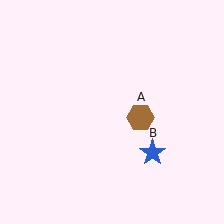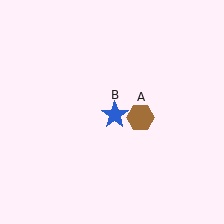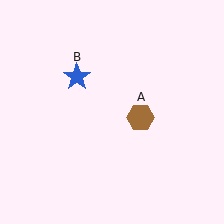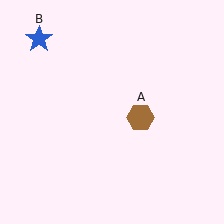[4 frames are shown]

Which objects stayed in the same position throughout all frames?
Brown hexagon (object A) remained stationary.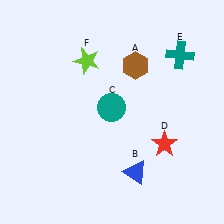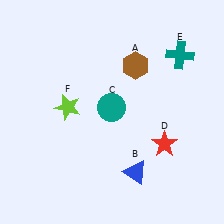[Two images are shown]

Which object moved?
The lime star (F) moved down.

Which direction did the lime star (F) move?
The lime star (F) moved down.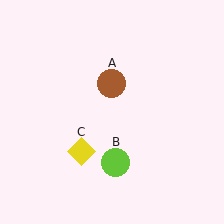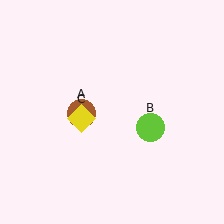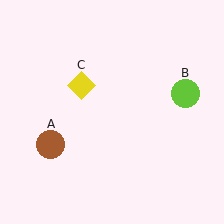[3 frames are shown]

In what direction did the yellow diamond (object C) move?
The yellow diamond (object C) moved up.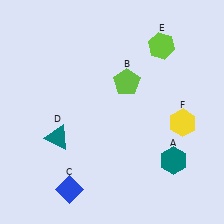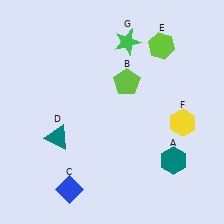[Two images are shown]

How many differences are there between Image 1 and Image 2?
There is 1 difference between the two images.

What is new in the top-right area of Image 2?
A green star (G) was added in the top-right area of Image 2.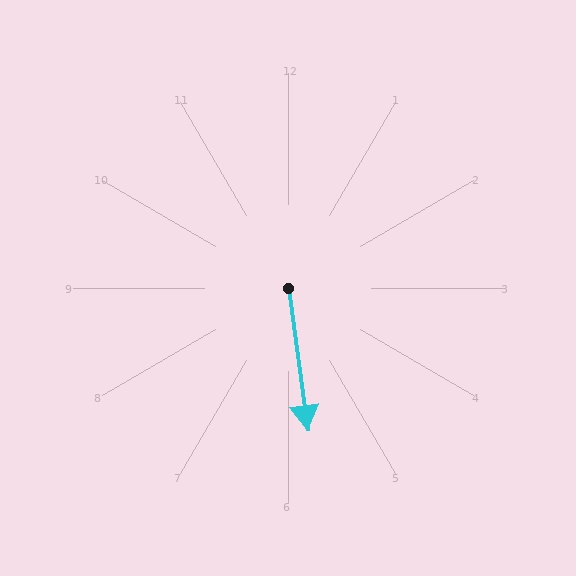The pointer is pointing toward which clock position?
Roughly 6 o'clock.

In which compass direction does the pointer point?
South.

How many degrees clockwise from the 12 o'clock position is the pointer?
Approximately 172 degrees.